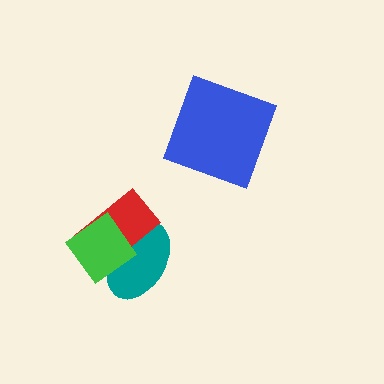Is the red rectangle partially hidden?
Yes, it is partially covered by another shape.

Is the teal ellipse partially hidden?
Yes, it is partially covered by another shape.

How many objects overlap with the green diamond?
2 objects overlap with the green diamond.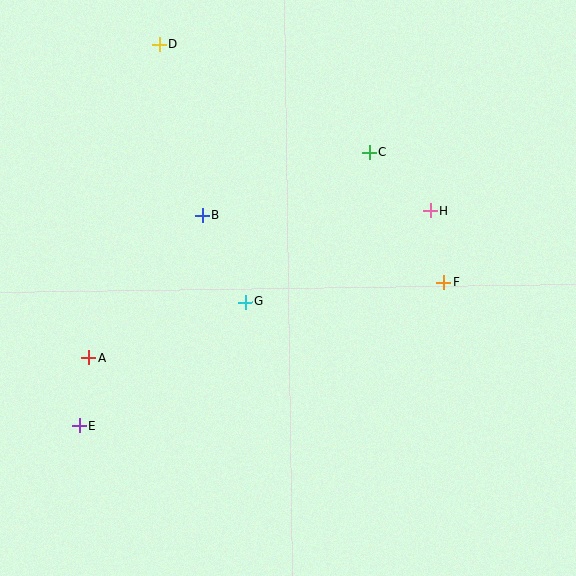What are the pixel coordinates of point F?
Point F is at (444, 282).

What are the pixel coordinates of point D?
Point D is at (159, 44).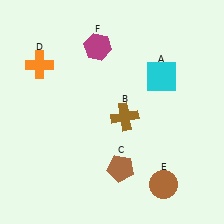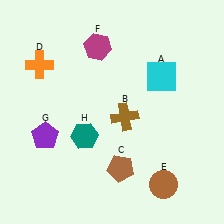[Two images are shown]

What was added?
A purple pentagon (G), a teal hexagon (H) were added in Image 2.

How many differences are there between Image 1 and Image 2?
There are 2 differences between the two images.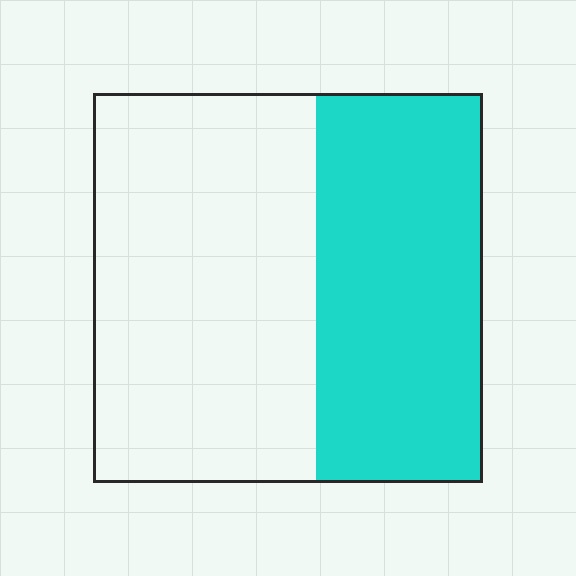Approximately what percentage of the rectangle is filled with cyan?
Approximately 45%.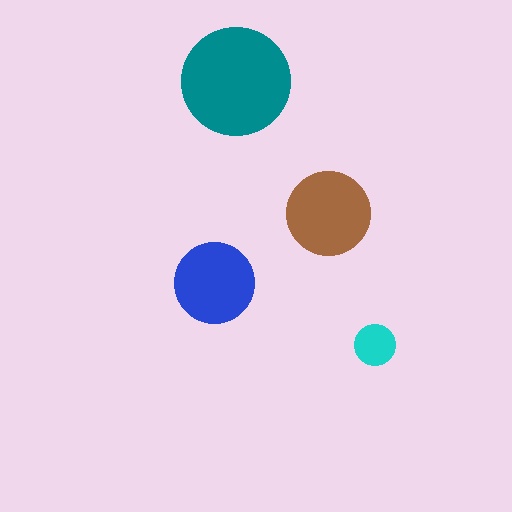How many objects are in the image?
There are 4 objects in the image.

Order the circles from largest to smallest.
the teal one, the brown one, the blue one, the cyan one.